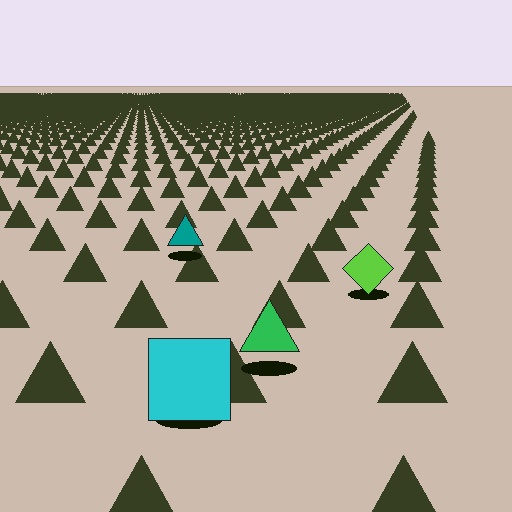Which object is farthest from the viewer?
The teal triangle is farthest from the viewer. It appears smaller and the ground texture around it is denser.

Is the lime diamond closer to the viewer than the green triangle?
No. The green triangle is closer — you can tell from the texture gradient: the ground texture is coarser near it.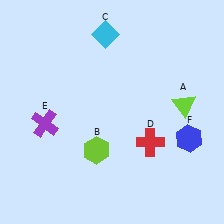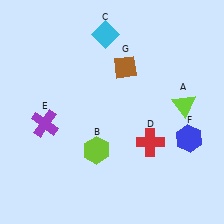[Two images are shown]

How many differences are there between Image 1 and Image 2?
There is 1 difference between the two images.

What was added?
A brown diamond (G) was added in Image 2.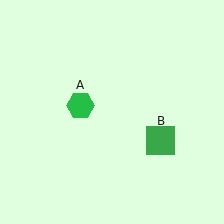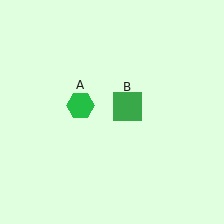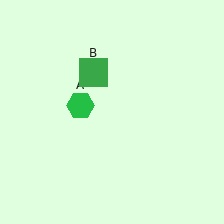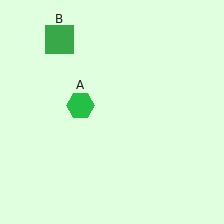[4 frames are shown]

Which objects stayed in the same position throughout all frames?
Green hexagon (object A) remained stationary.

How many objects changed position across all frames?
1 object changed position: green square (object B).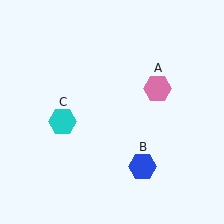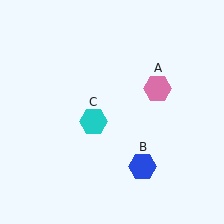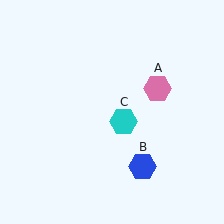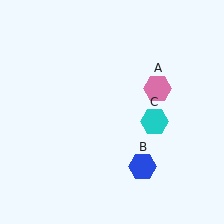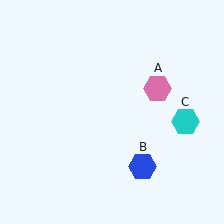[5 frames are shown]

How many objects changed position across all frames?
1 object changed position: cyan hexagon (object C).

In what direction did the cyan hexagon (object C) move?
The cyan hexagon (object C) moved right.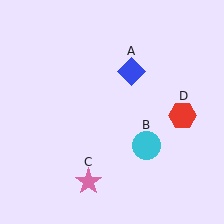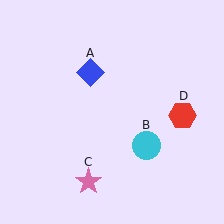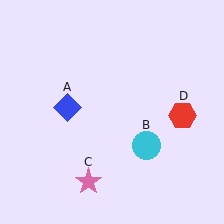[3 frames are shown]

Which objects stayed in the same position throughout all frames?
Cyan circle (object B) and pink star (object C) and red hexagon (object D) remained stationary.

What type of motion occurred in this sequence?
The blue diamond (object A) rotated counterclockwise around the center of the scene.